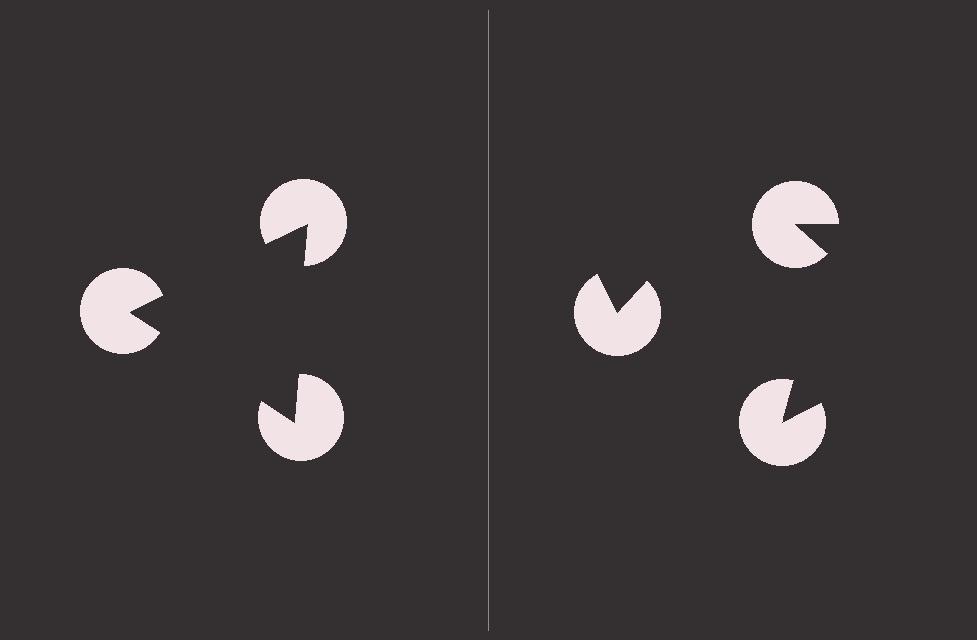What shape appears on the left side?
An illusory triangle.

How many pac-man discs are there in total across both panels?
6 — 3 on each side.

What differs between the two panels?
The pac-man discs are positioned identically on both sides; only the wedge orientations differ. On the left they align to a triangle; on the right they are misaligned.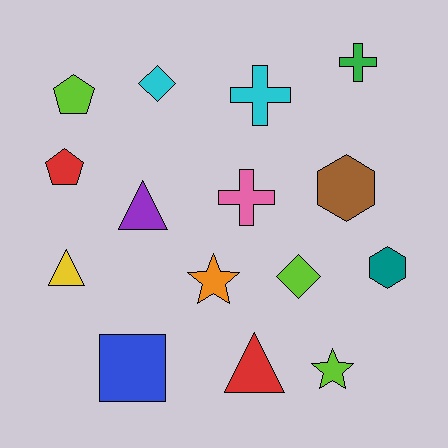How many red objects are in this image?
There are 2 red objects.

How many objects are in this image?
There are 15 objects.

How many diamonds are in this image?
There are 2 diamonds.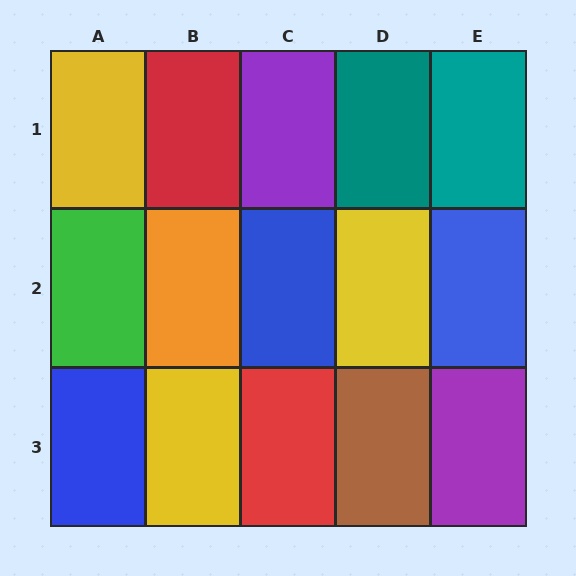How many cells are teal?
2 cells are teal.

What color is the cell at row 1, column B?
Red.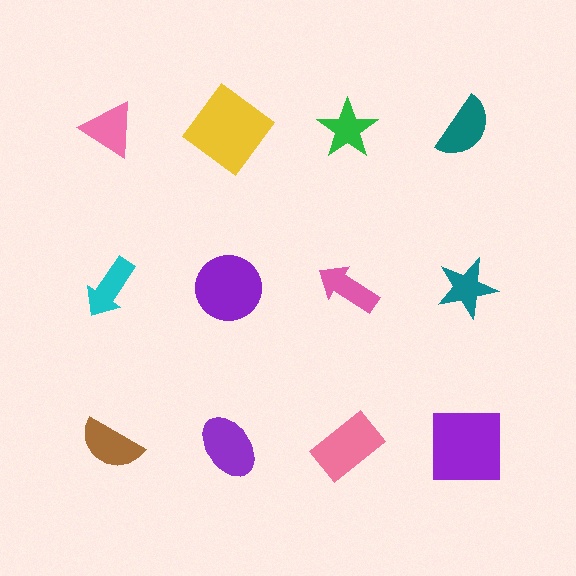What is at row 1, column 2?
A yellow diamond.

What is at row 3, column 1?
A brown semicircle.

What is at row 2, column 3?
A pink arrow.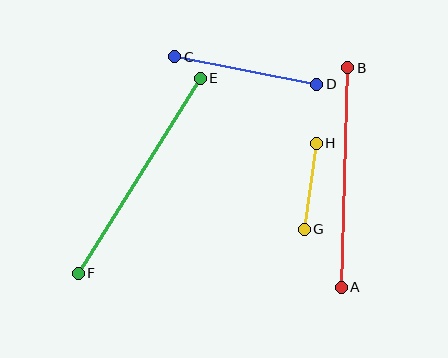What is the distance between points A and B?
The distance is approximately 219 pixels.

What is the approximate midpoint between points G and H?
The midpoint is at approximately (310, 186) pixels.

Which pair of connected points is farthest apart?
Points E and F are farthest apart.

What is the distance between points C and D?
The distance is approximately 145 pixels.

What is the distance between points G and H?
The distance is approximately 87 pixels.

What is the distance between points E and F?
The distance is approximately 230 pixels.